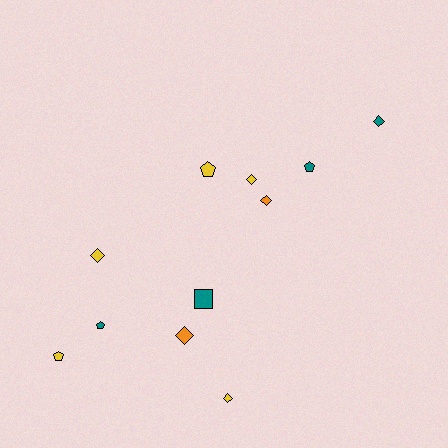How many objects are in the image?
There are 11 objects.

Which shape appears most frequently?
Diamond, with 6 objects.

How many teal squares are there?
There is 1 teal square.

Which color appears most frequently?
Yellow, with 5 objects.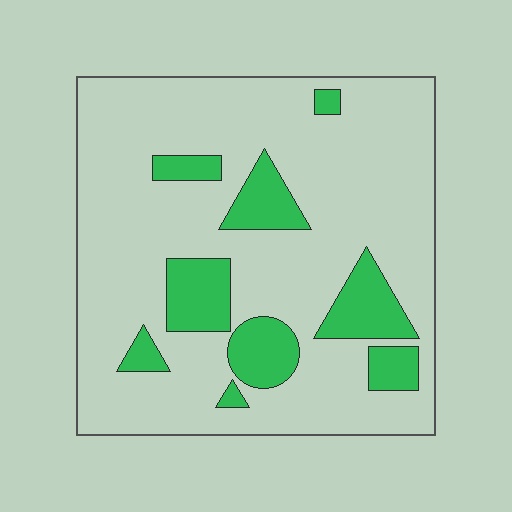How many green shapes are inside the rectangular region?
9.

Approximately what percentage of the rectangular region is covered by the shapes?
Approximately 20%.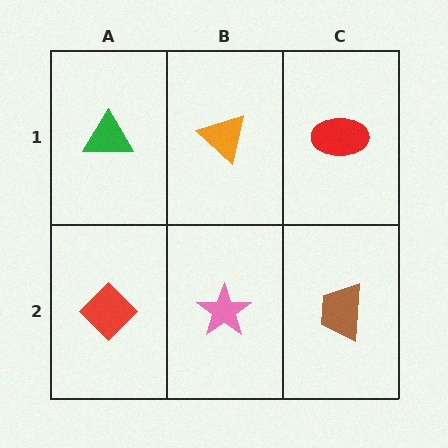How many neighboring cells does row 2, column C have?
2.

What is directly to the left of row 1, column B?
A green triangle.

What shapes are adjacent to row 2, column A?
A green triangle (row 1, column A), a pink star (row 2, column B).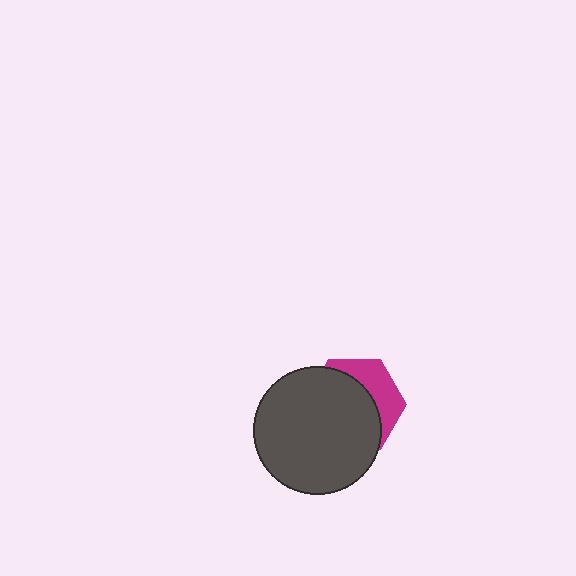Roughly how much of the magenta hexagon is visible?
A small part of it is visible (roughly 33%).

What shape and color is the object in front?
The object in front is a dark gray circle.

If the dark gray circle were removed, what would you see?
You would see the complete magenta hexagon.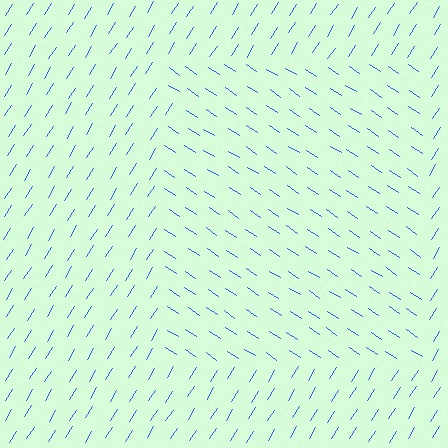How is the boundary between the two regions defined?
The boundary is defined purely by a change in line orientation (approximately 89 degrees difference). All lines are the same color and thickness.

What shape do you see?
I see a rectangle.